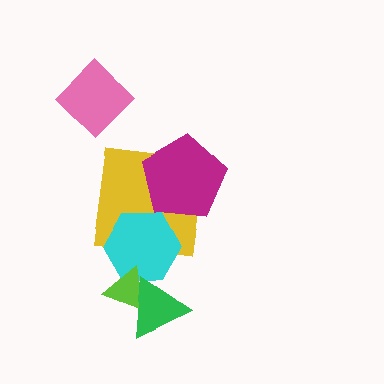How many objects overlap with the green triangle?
2 objects overlap with the green triangle.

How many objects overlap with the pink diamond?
0 objects overlap with the pink diamond.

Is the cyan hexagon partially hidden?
Yes, it is partially covered by another shape.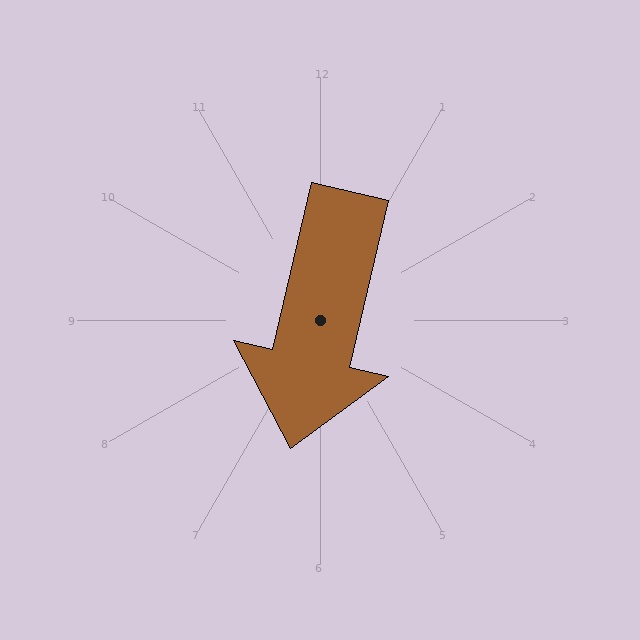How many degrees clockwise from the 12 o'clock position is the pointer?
Approximately 193 degrees.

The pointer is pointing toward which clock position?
Roughly 6 o'clock.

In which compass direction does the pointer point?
South.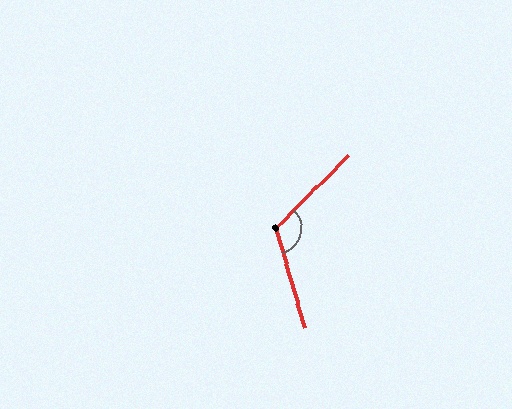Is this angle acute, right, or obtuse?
It is obtuse.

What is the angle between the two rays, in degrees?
Approximately 119 degrees.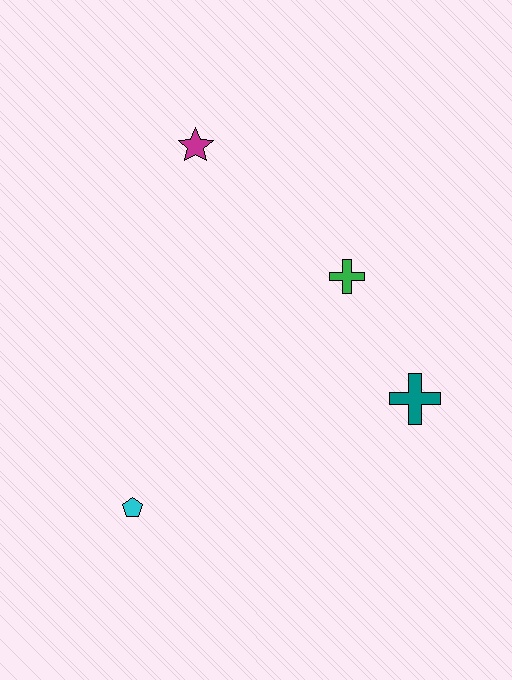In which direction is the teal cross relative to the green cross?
The teal cross is below the green cross.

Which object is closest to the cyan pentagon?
The teal cross is closest to the cyan pentagon.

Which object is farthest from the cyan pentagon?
The magenta star is farthest from the cyan pentagon.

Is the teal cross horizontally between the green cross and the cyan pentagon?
No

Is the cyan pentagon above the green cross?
No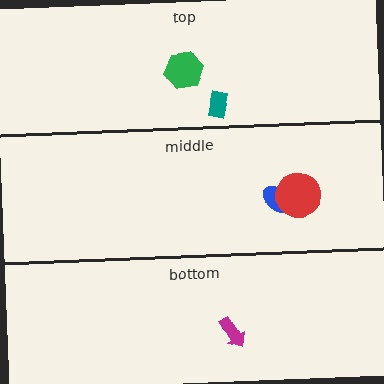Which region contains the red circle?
The middle region.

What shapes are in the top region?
The green hexagon, the teal rectangle.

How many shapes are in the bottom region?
1.